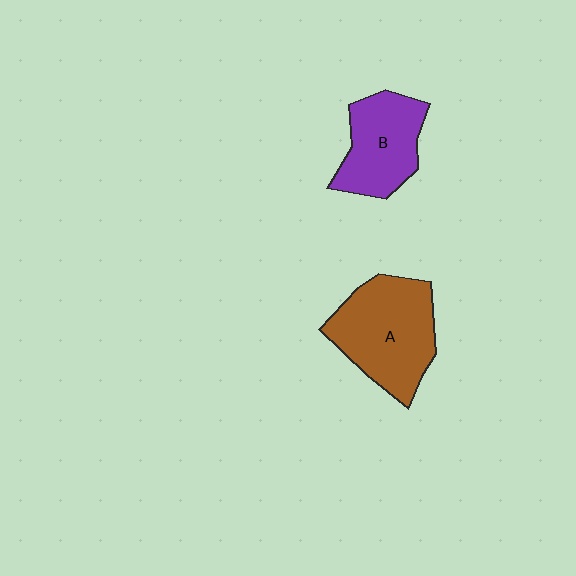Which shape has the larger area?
Shape A (brown).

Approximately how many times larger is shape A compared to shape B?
Approximately 1.3 times.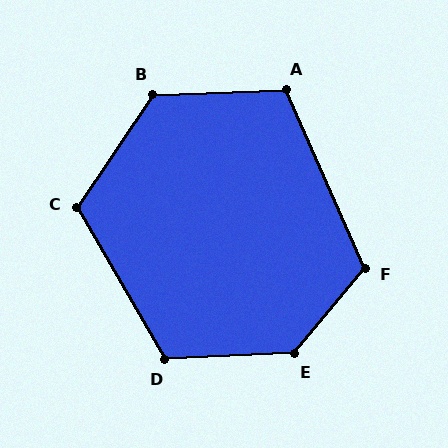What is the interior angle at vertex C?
Approximately 116 degrees (obtuse).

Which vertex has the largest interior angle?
E, at approximately 132 degrees.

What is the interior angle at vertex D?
Approximately 117 degrees (obtuse).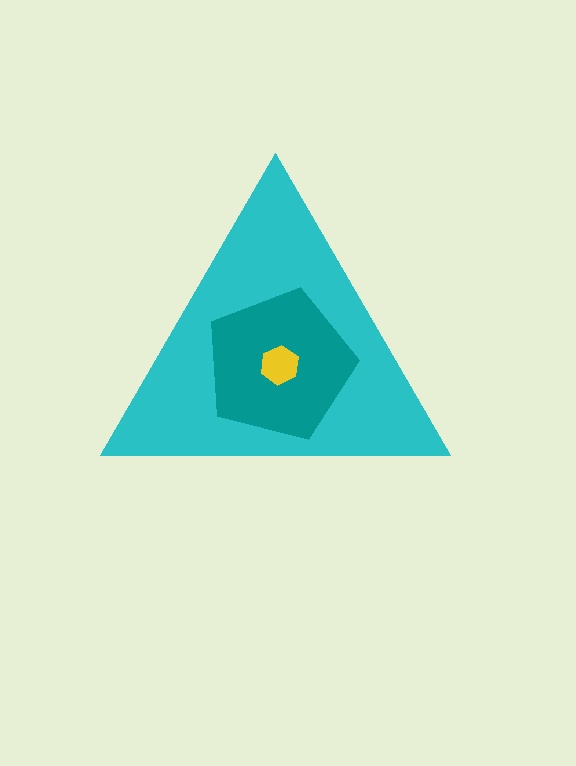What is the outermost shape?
The cyan triangle.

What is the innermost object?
The yellow hexagon.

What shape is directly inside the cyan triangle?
The teal pentagon.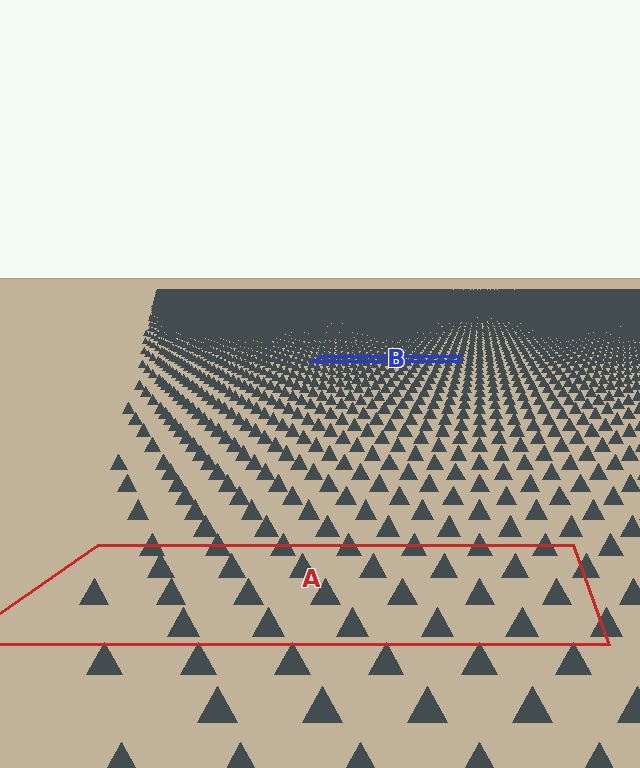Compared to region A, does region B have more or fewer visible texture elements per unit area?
Region B has more texture elements per unit area — they are packed more densely because it is farther away.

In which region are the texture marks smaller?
The texture marks are smaller in region B, because it is farther away.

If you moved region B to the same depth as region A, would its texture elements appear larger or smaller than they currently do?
They would appear larger. At a closer depth, the same texture elements are projected at a bigger on-screen size.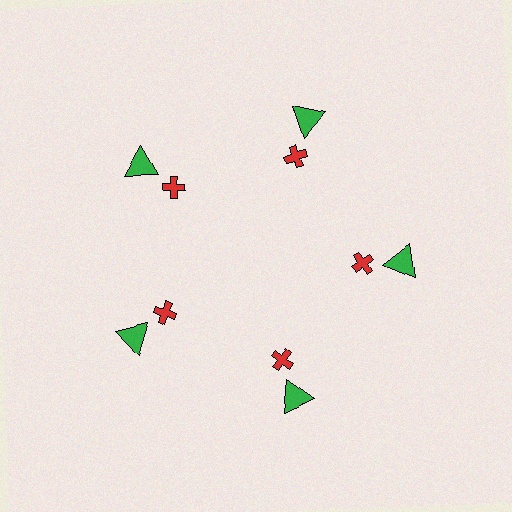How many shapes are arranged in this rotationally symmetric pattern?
There are 10 shapes, arranged in 5 groups of 2.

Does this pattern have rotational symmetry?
Yes, this pattern has 5-fold rotational symmetry. It looks the same after rotating 72 degrees around the center.